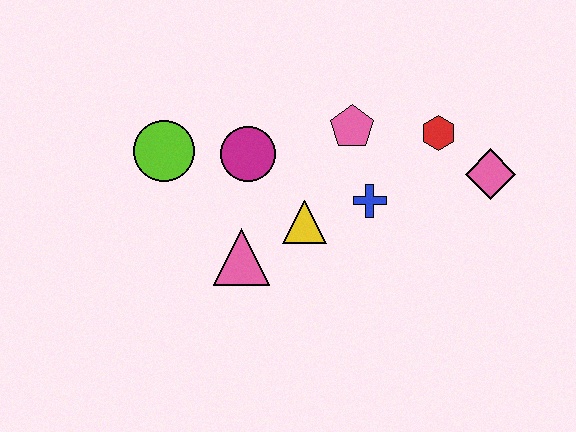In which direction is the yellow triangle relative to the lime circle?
The yellow triangle is to the right of the lime circle.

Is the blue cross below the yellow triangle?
No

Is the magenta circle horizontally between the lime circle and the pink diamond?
Yes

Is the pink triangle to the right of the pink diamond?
No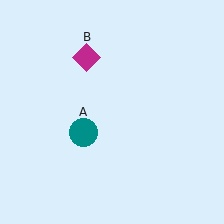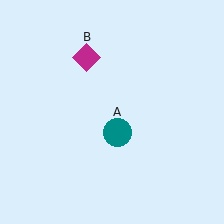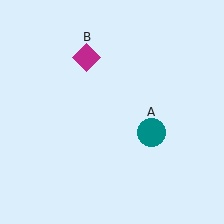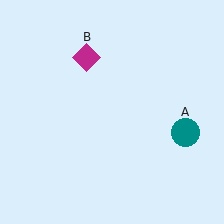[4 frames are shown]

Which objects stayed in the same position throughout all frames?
Magenta diamond (object B) remained stationary.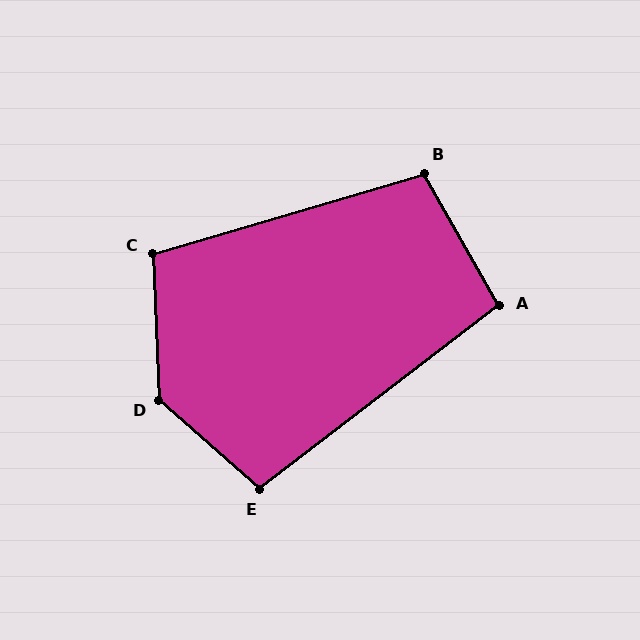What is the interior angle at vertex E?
Approximately 101 degrees (obtuse).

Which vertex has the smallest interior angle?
A, at approximately 98 degrees.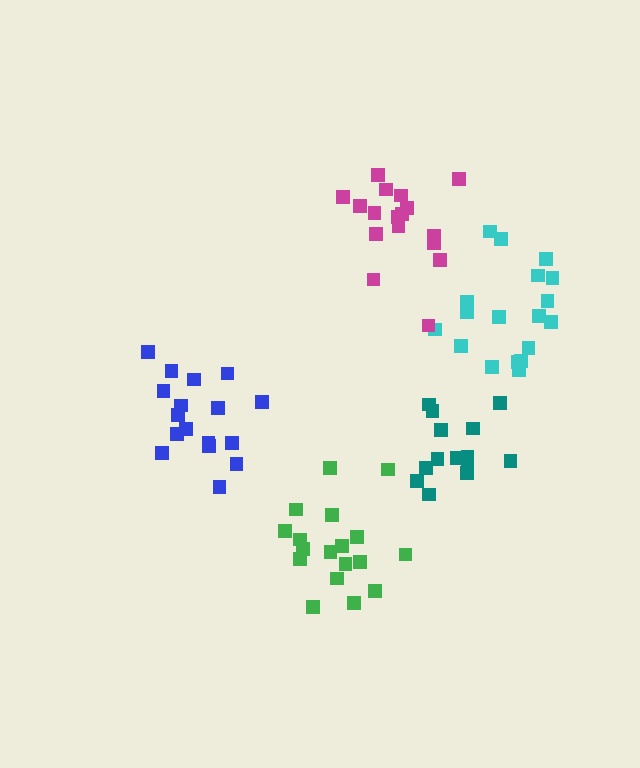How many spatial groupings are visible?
There are 5 spatial groupings.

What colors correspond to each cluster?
The clusters are colored: cyan, blue, magenta, teal, green.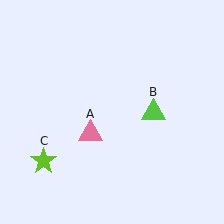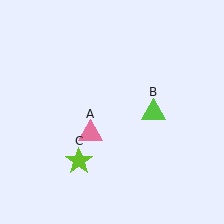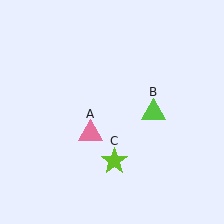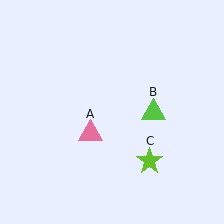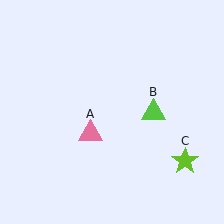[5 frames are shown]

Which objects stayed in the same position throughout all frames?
Pink triangle (object A) and lime triangle (object B) remained stationary.